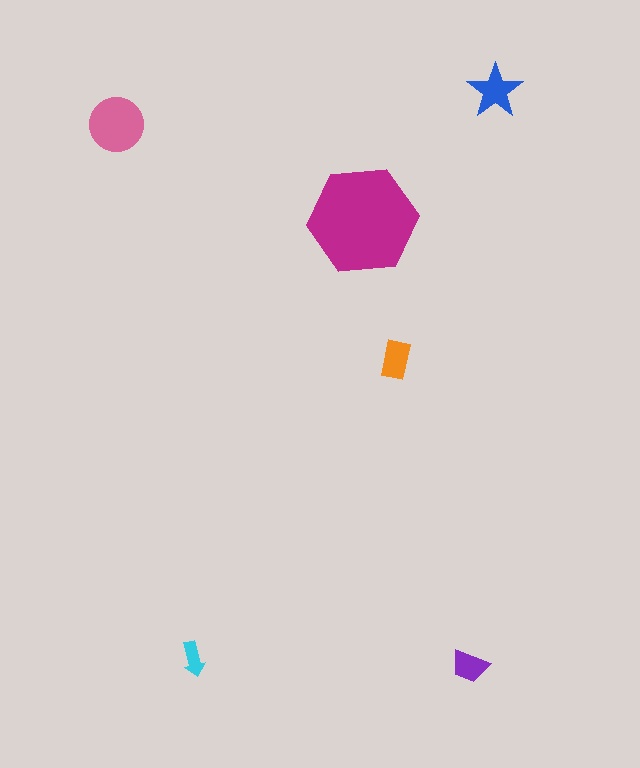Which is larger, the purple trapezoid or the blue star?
The blue star.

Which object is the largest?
The magenta hexagon.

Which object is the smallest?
The cyan arrow.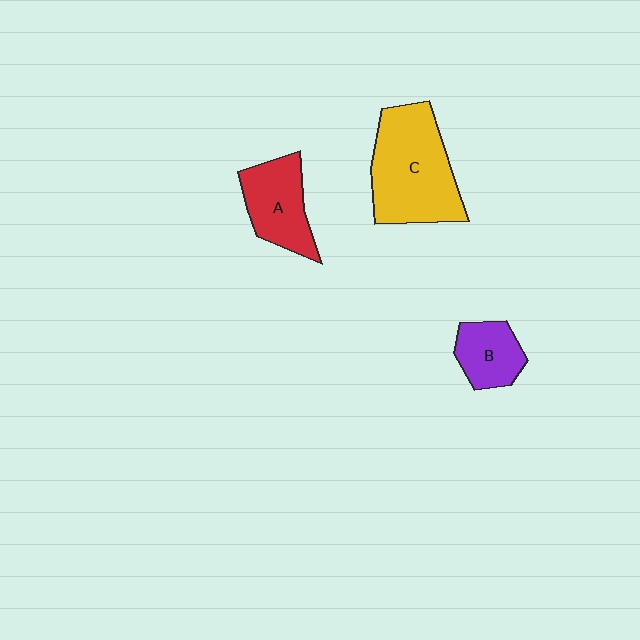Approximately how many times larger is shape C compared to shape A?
Approximately 1.7 times.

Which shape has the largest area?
Shape C (yellow).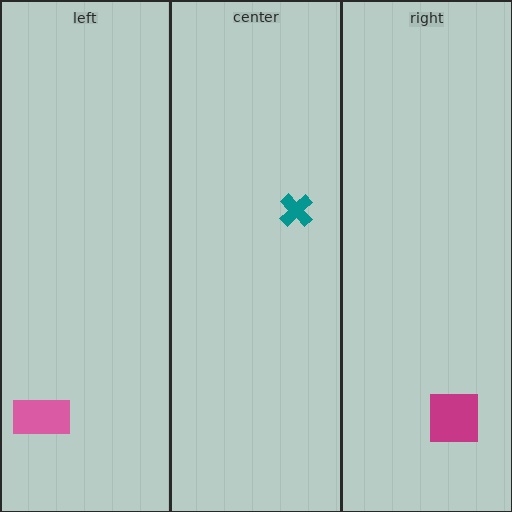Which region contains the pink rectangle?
The left region.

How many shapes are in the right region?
1.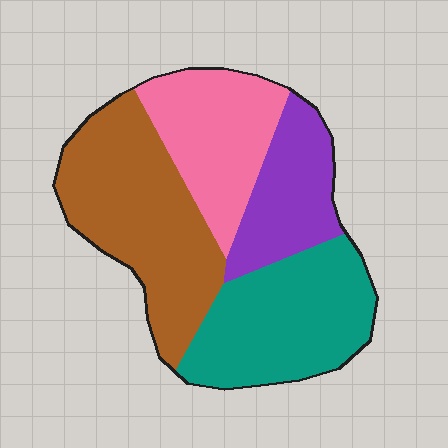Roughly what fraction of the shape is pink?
Pink takes up between a sixth and a third of the shape.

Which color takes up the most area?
Brown, at roughly 35%.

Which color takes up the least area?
Purple, at roughly 15%.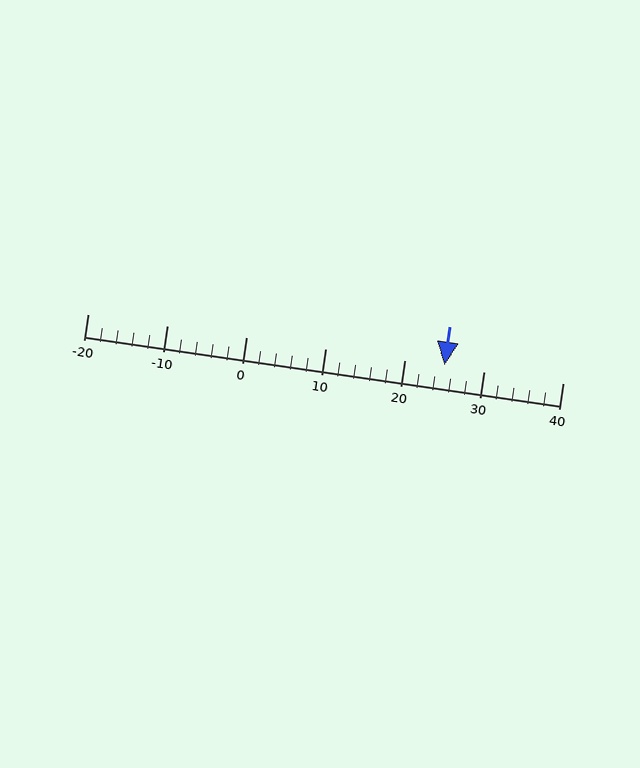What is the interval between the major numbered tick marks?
The major tick marks are spaced 10 units apart.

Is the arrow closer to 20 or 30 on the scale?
The arrow is closer to 30.